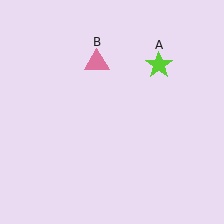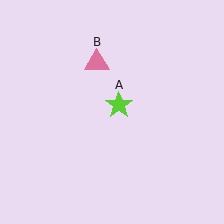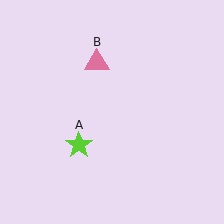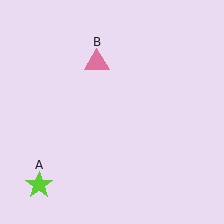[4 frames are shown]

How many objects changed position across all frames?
1 object changed position: lime star (object A).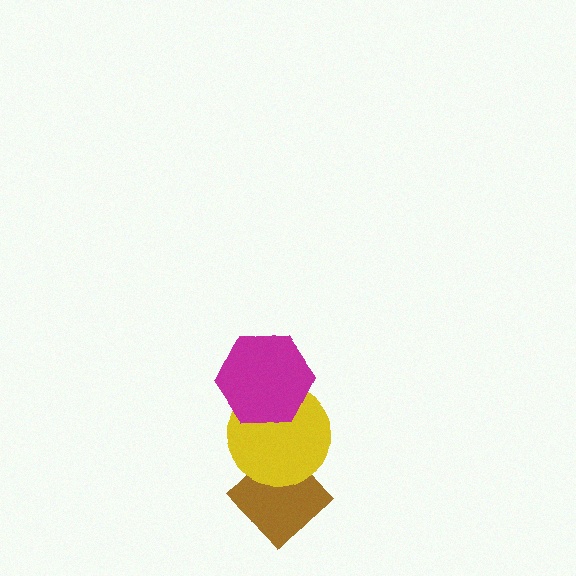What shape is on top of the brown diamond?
The yellow circle is on top of the brown diamond.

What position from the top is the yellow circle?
The yellow circle is 2nd from the top.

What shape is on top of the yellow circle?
The magenta hexagon is on top of the yellow circle.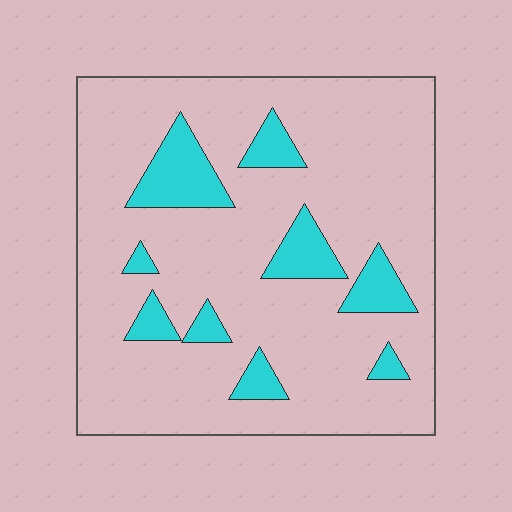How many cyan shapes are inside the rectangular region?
9.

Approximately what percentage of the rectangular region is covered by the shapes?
Approximately 15%.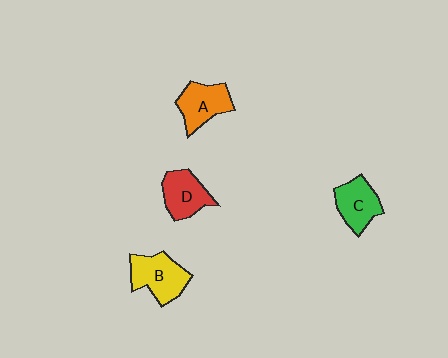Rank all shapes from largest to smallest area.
From largest to smallest: B (yellow), A (orange), D (red), C (green).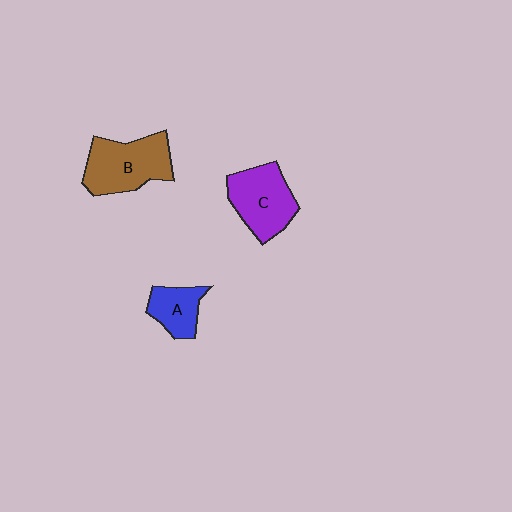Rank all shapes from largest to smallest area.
From largest to smallest: B (brown), C (purple), A (blue).